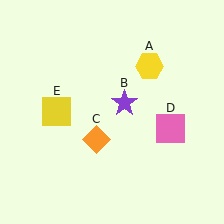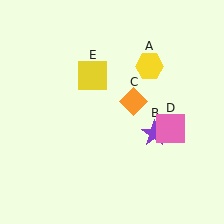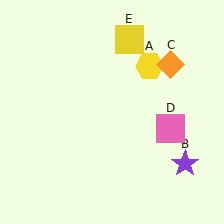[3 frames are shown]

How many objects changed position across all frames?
3 objects changed position: purple star (object B), orange diamond (object C), yellow square (object E).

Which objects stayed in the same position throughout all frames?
Yellow hexagon (object A) and pink square (object D) remained stationary.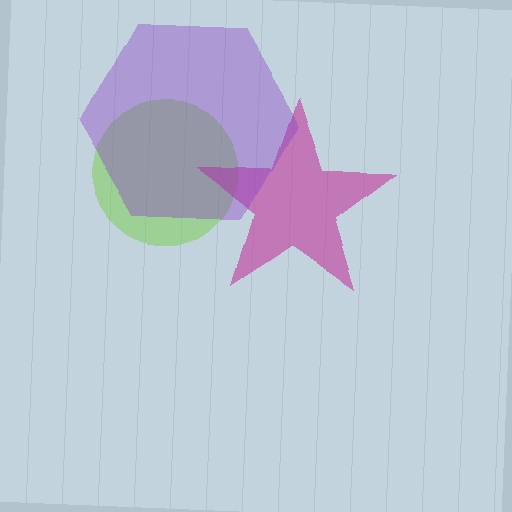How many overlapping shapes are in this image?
There are 3 overlapping shapes in the image.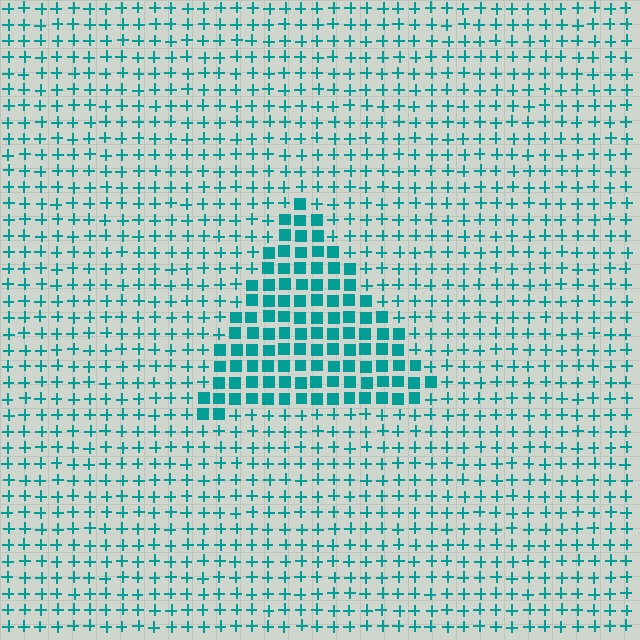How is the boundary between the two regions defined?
The boundary is defined by a change in element shape: squares inside vs. plus signs outside. All elements share the same color and spacing.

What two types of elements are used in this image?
The image uses squares inside the triangle region and plus signs outside it.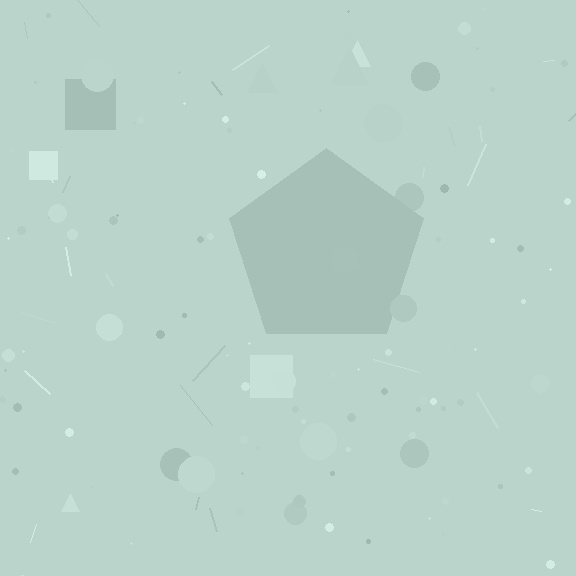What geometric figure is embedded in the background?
A pentagon is embedded in the background.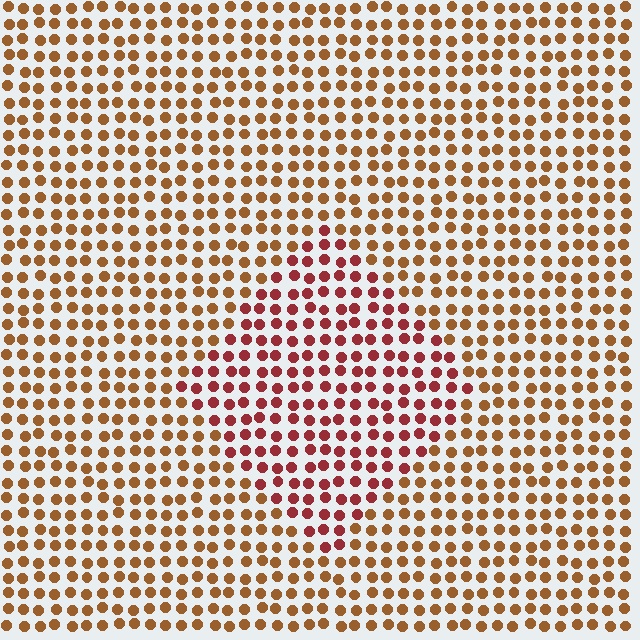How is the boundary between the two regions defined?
The boundary is defined purely by a slight shift in hue (about 33 degrees). Spacing, size, and orientation are identical on both sides.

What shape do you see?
I see a diamond.